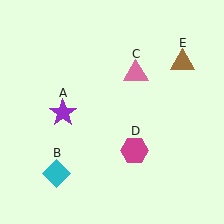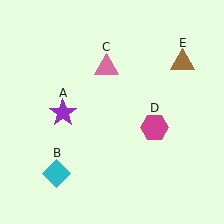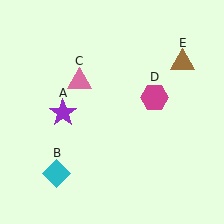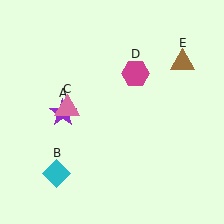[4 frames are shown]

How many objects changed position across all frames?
2 objects changed position: pink triangle (object C), magenta hexagon (object D).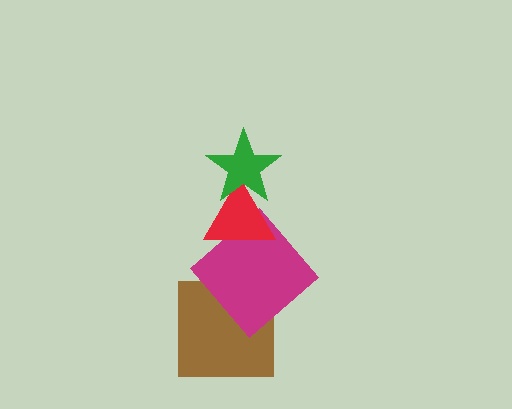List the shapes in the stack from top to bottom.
From top to bottom: the green star, the red triangle, the magenta diamond, the brown square.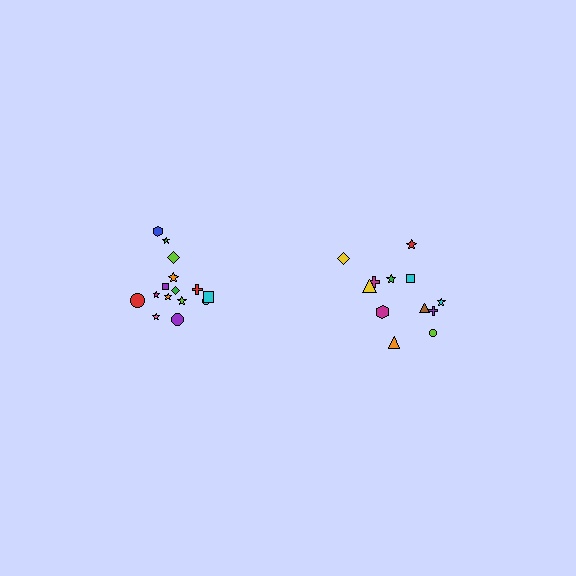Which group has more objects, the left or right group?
The left group.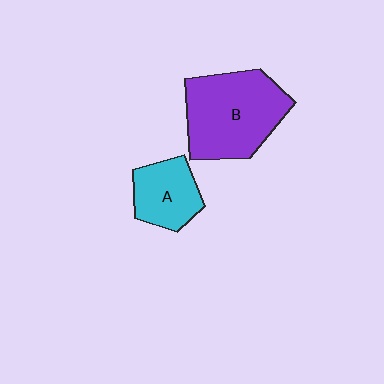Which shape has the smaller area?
Shape A (cyan).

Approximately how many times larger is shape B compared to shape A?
Approximately 1.9 times.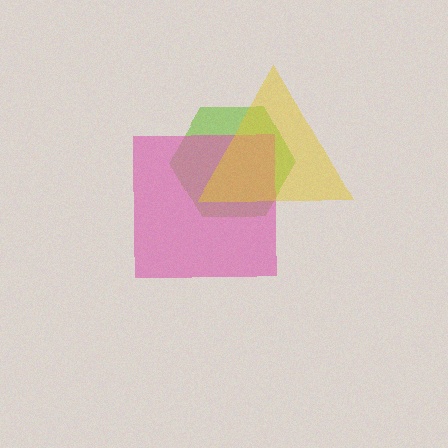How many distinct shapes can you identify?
There are 3 distinct shapes: a lime hexagon, a pink square, a yellow triangle.